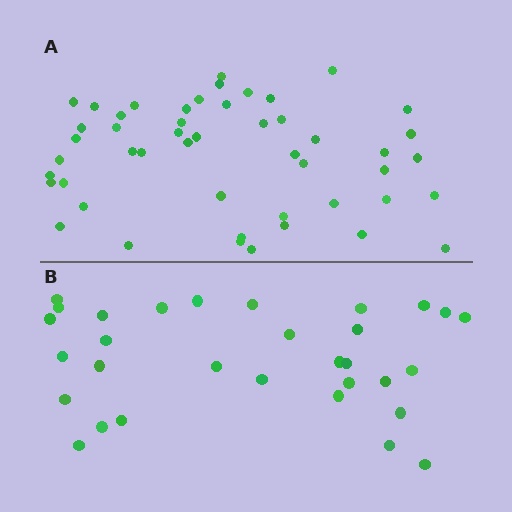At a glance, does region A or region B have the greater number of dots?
Region A (the top region) has more dots.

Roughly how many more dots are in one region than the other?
Region A has approximately 20 more dots than region B.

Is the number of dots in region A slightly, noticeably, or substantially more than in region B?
Region A has substantially more. The ratio is roughly 1.6 to 1.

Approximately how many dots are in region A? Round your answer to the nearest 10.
About 50 dots. (The exact count is 49, which rounds to 50.)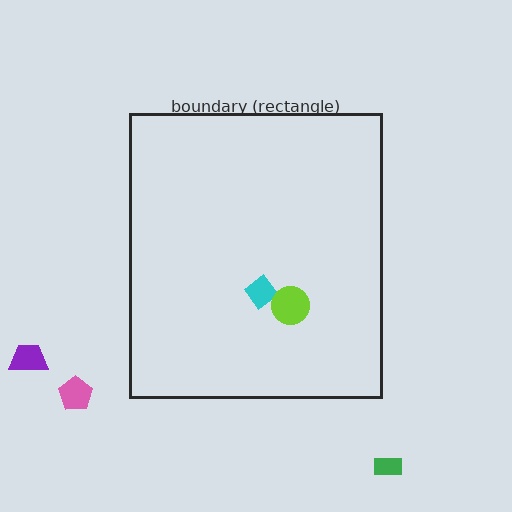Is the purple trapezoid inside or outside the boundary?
Outside.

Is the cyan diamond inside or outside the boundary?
Inside.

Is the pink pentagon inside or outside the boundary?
Outside.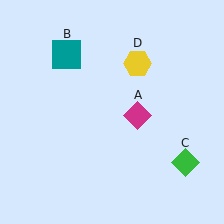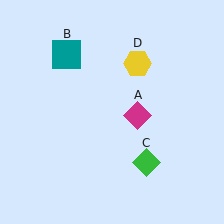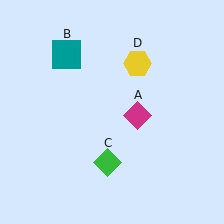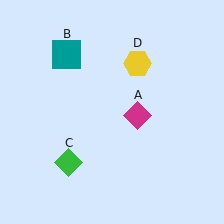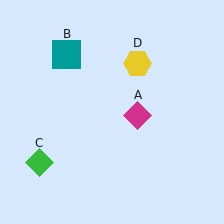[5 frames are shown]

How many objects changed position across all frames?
1 object changed position: green diamond (object C).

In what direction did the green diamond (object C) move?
The green diamond (object C) moved left.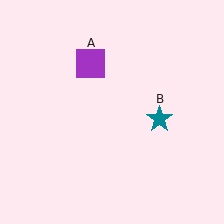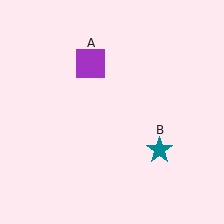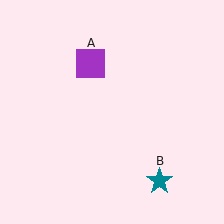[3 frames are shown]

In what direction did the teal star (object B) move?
The teal star (object B) moved down.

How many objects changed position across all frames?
1 object changed position: teal star (object B).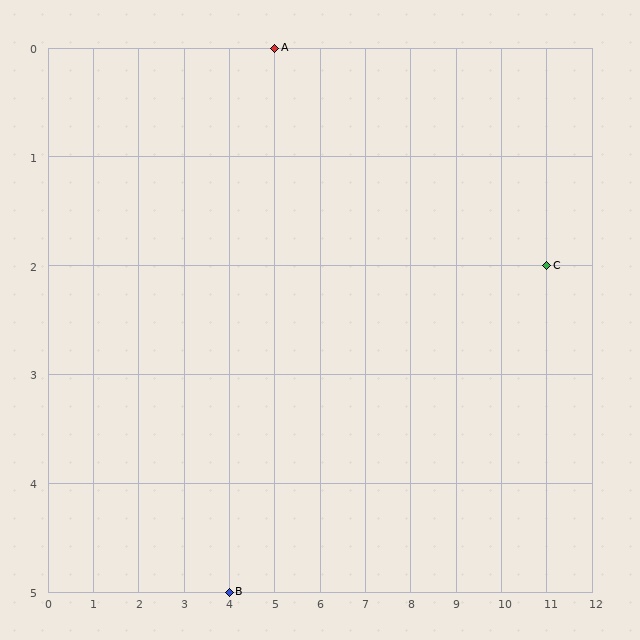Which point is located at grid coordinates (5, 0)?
Point A is at (5, 0).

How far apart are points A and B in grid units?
Points A and B are 1 column and 5 rows apart (about 5.1 grid units diagonally).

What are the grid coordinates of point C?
Point C is at grid coordinates (11, 2).